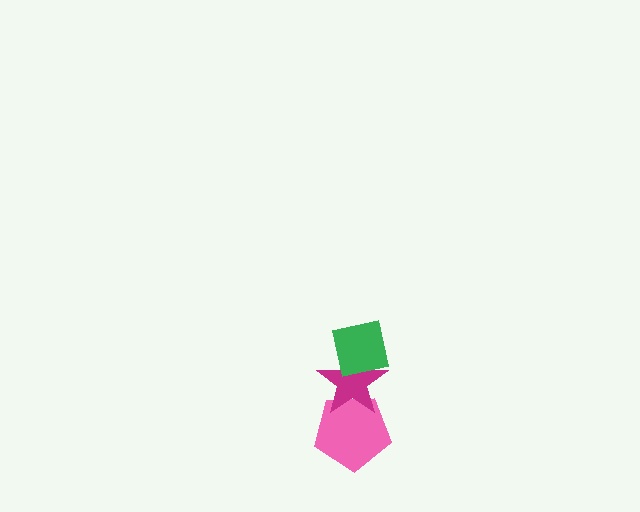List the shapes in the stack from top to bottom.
From top to bottom: the green square, the magenta star, the pink pentagon.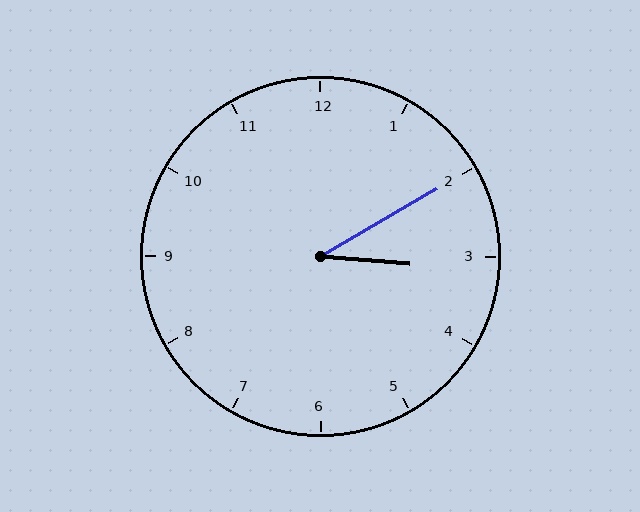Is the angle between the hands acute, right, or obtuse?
It is acute.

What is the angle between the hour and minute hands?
Approximately 35 degrees.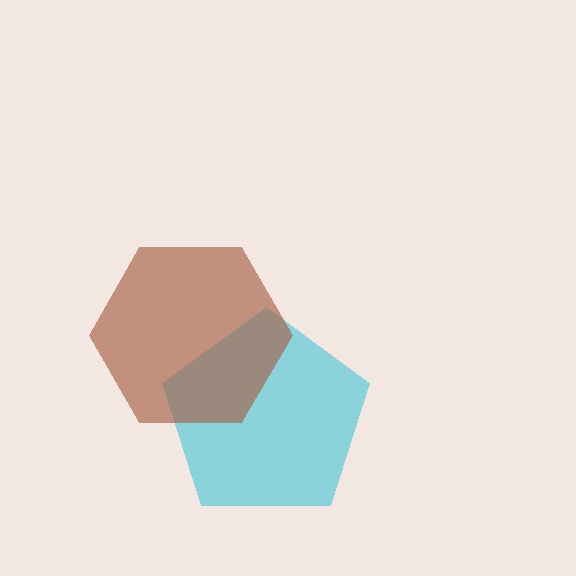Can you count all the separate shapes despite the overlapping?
Yes, there are 2 separate shapes.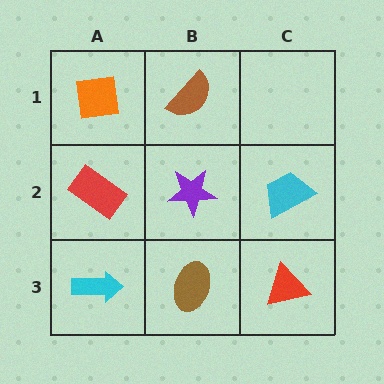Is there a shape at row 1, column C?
No, that cell is empty.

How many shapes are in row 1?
2 shapes.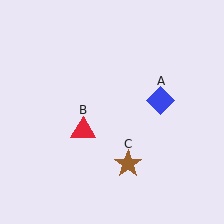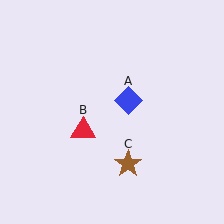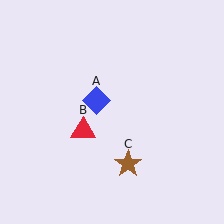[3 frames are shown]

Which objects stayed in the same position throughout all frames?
Red triangle (object B) and brown star (object C) remained stationary.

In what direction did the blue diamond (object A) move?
The blue diamond (object A) moved left.